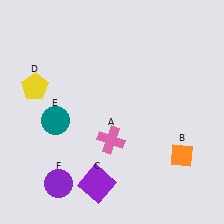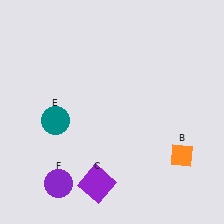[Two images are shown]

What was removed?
The pink cross (A), the yellow pentagon (D) were removed in Image 2.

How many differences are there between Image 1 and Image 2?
There are 2 differences between the two images.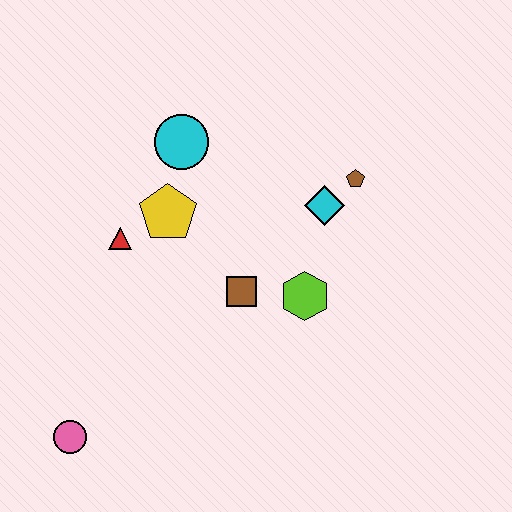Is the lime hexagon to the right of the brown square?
Yes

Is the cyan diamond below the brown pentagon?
Yes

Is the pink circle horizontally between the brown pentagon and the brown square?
No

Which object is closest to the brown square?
The lime hexagon is closest to the brown square.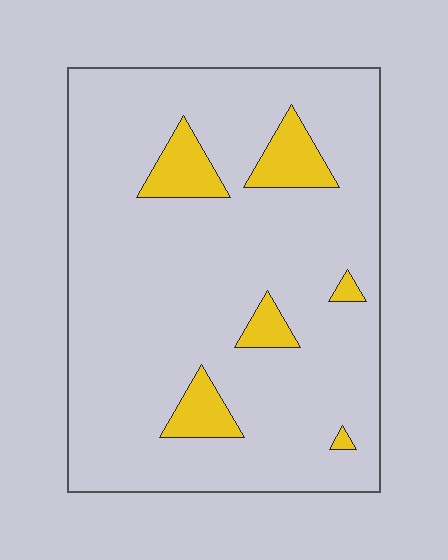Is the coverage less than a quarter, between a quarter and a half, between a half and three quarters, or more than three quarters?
Less than a quarter.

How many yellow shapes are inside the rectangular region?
6.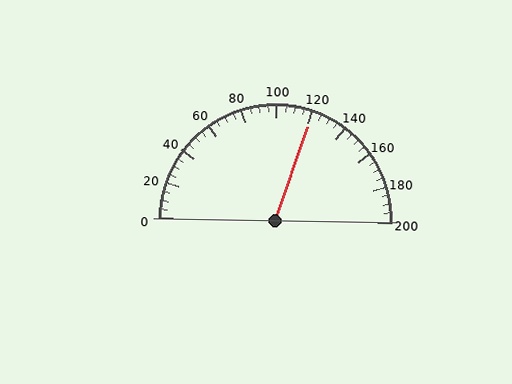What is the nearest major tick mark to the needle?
The nearest major tick mark is 120.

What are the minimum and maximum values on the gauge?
The gauge ranges from 0 to 200.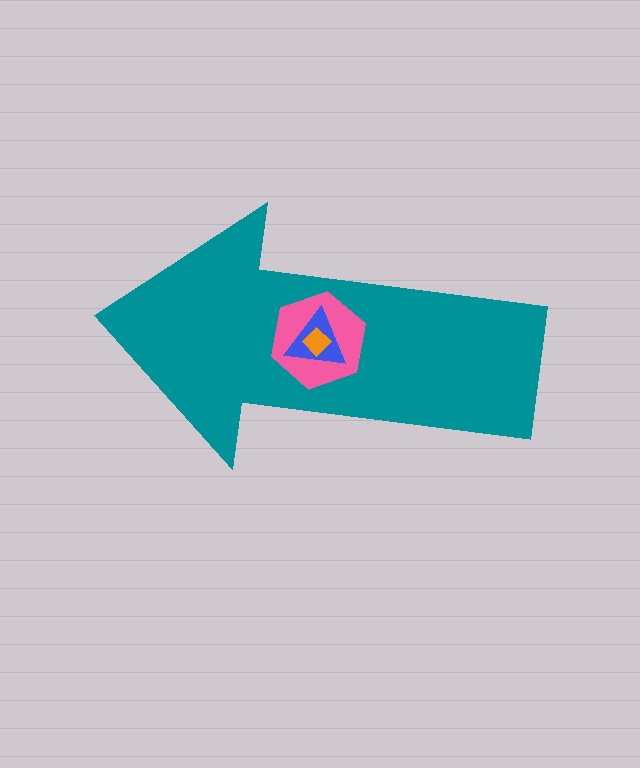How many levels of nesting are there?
4.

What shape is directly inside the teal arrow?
The pink hexagon.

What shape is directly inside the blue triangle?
The orange diamond.